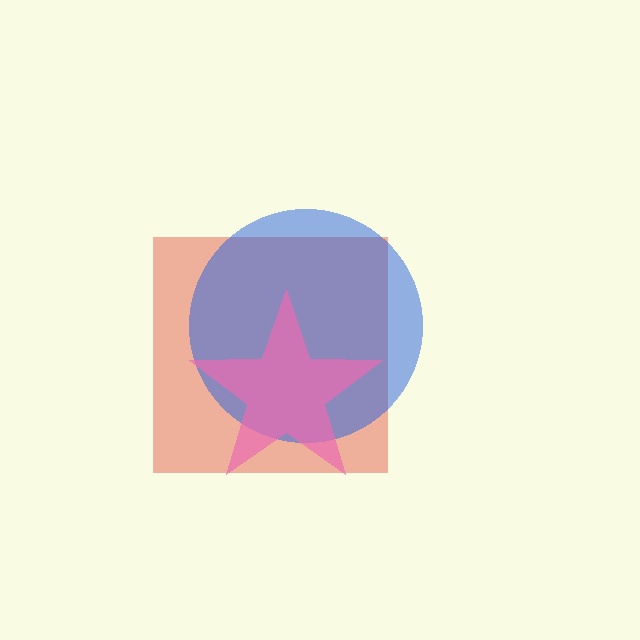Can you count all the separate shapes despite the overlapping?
Yes, there are 3 separate shapes.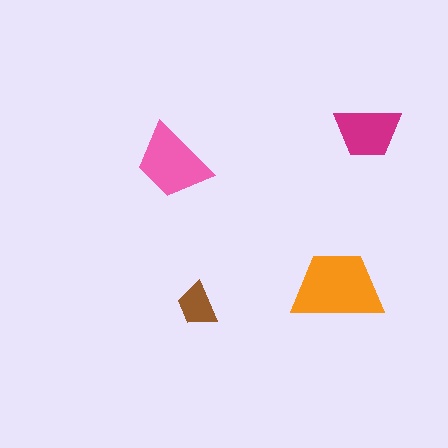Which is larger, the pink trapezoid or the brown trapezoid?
The pink one.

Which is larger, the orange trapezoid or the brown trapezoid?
The orange one.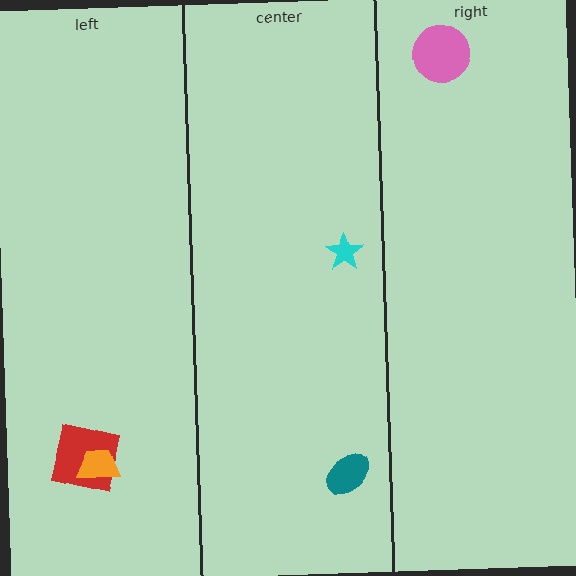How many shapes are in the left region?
2.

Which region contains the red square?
The left region.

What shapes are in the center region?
The teal ellipse, the cyan star.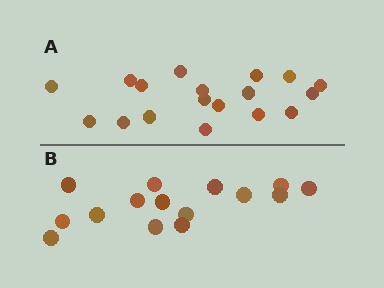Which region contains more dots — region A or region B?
Region A (the top region) has more dots.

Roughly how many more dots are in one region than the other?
Region A has just a few more — roughly 2 or 3 more dots than region B.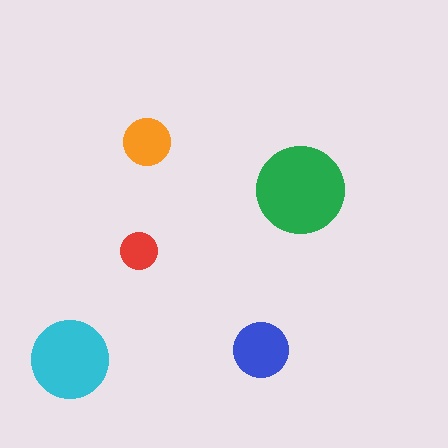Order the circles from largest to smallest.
the green one, the cyan one, the blue one, the orange one, the red one.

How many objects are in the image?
There are 5 objects in the image.